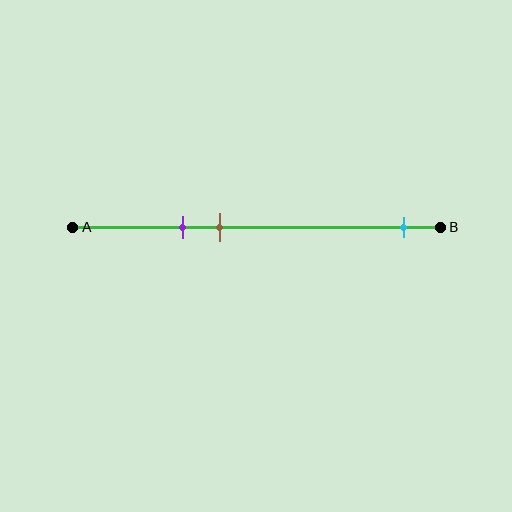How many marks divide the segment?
There are 3 marks dividing the segment.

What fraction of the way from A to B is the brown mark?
The brown mark is approximately 40% (0.4) of the way from A to B.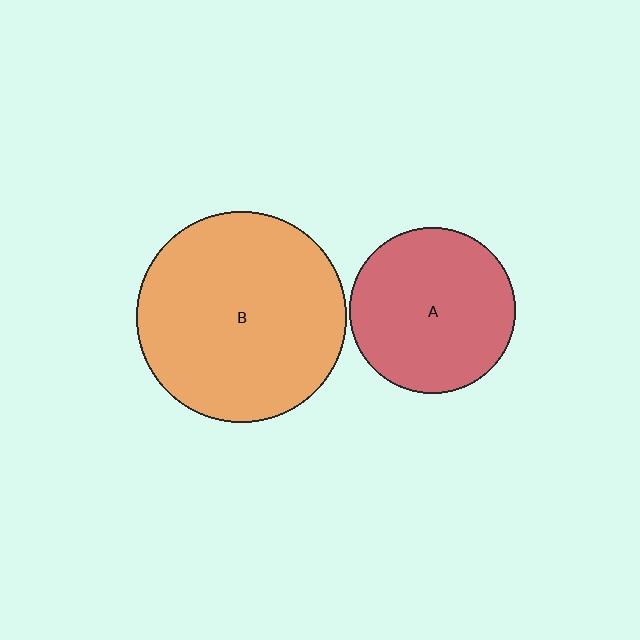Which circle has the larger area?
Circle B (orange).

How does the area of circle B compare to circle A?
Approximately 1.6 times.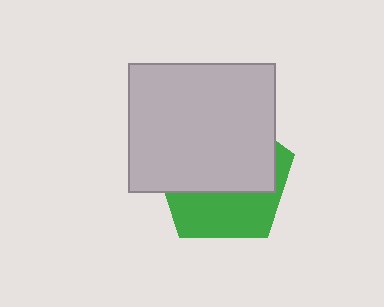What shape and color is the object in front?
The object in front is a light gray rectangle.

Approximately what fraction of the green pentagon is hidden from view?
Roughly 61% of the green pentagon is hidden behind the light gray rectangle.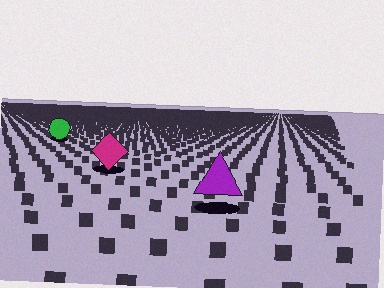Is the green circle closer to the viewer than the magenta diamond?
No. The magenta diamond is closer — you can tell from the texture gradient: the ground texture is coarser near it.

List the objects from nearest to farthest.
From nearest to farthest: the purple triangle, the magenta diamond, the green circle.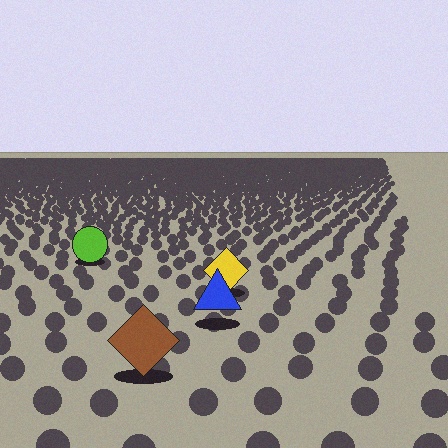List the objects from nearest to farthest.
From nearest to farthest: the brown diamond, the blue triangle, the yellow diamond, the lime circle.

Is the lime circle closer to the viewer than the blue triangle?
No. The blue triangle is closer — you can tell from the texture gradient: the ground texture is coarser near it.